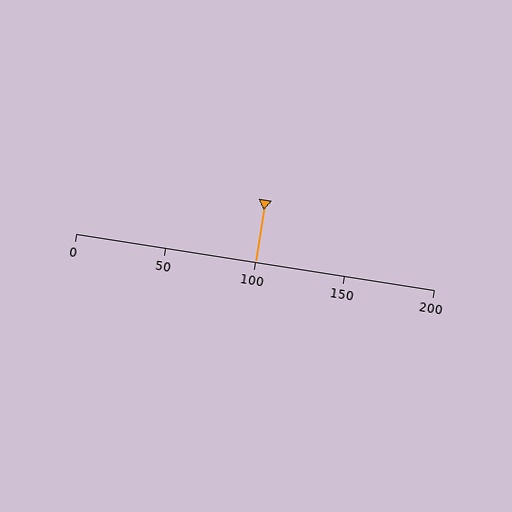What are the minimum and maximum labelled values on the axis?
The axis runs from 0 to 200.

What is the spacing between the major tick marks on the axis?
The major ticks are spaced 50 apart.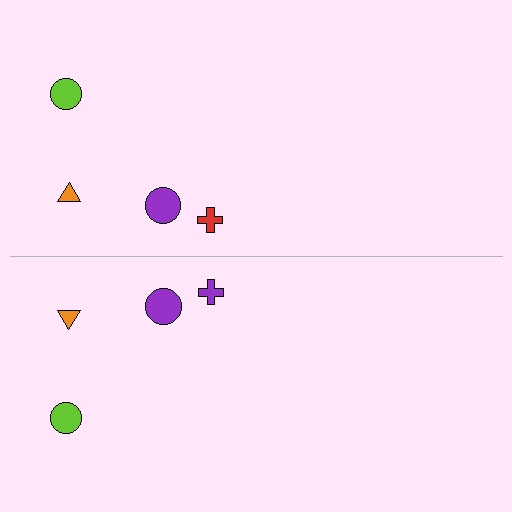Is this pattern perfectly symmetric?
No, the pattern is not perfectly symmetric. The purple cross on the bottom side breaks the symmetry — its mirror counterpart is red.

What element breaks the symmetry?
The purple cross on the bottom side breaks the symmetry — its mirror counterpart is red.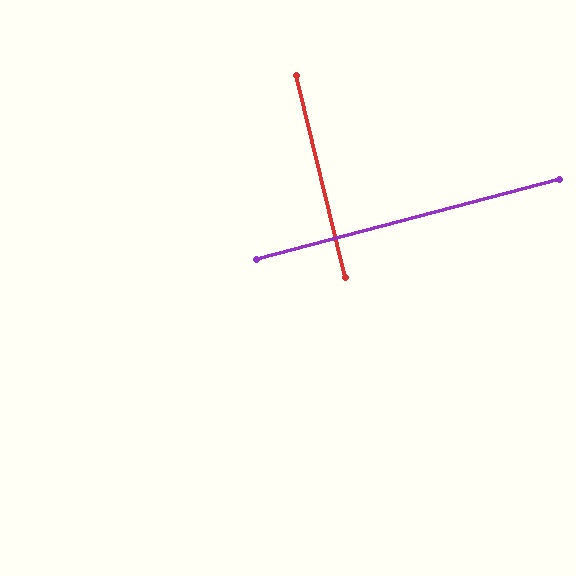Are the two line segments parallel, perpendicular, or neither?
Perpendicular — they meet at approximately 89°.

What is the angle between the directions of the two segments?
Approximately 89 degrees.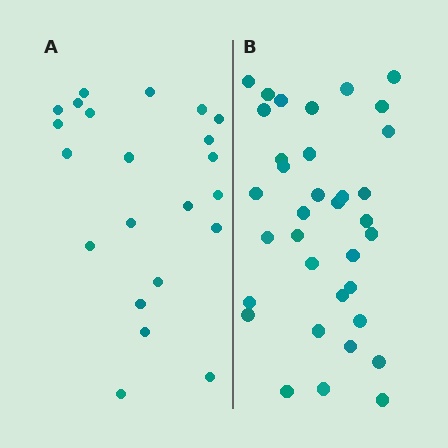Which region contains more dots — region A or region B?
Region B (the right region) has more dots.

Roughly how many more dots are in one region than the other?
Region B has approximately 15 more dots than region A.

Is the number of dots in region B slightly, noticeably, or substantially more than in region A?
Region B has substantially more. The ratio is roughly 1.6 to 1.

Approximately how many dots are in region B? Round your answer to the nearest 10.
About 40 dots. (The exact count is 35, which rounds to 40.)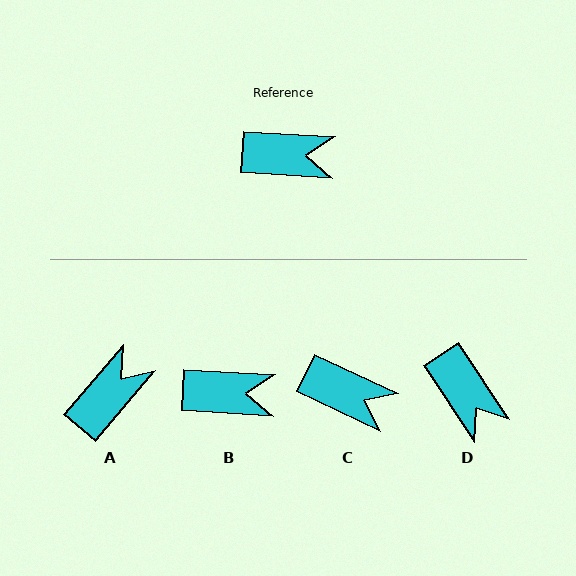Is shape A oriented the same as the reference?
No, it is off by about 53 degrees.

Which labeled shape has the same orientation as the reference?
B.